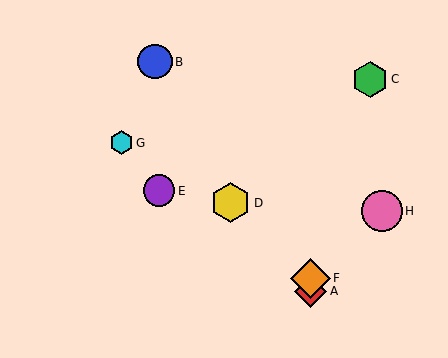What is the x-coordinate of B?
Object B is at x≈155.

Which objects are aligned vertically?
Objects A, F are aligned vertically.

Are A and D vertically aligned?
No, A is at x≈310 and D is at x≈230.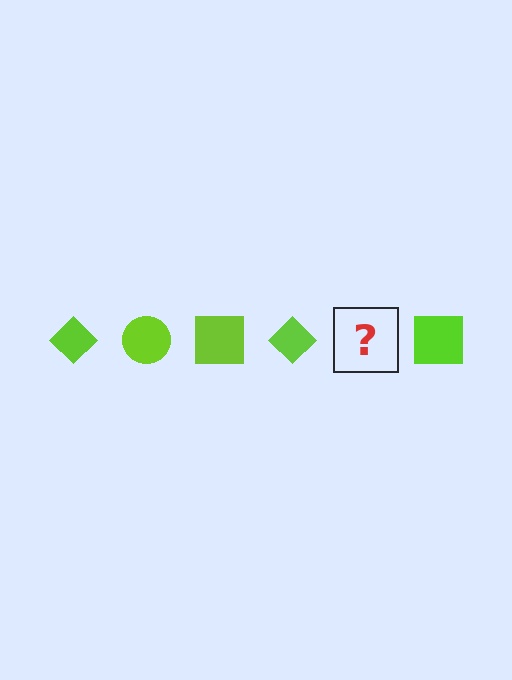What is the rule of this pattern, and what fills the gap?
The rule is that the pattern cycles through diamond, circle, square shapes in lime. The gap should be filled with a lime circle.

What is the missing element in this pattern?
The missing element is a lime circle.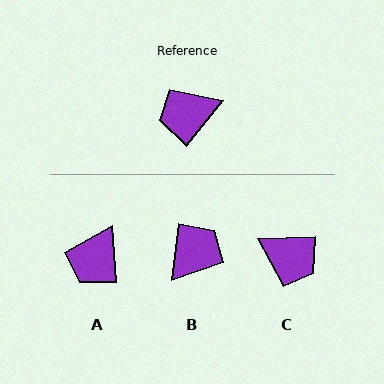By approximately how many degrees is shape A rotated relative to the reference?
Approximately 43 degrees counter-clockwise.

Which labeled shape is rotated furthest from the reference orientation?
B, about 148 degrees away.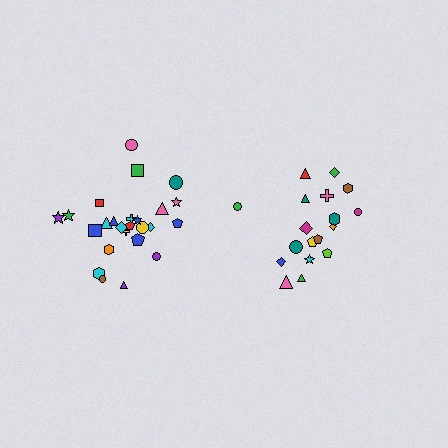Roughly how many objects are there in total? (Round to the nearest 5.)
Roughly 45 objects in total.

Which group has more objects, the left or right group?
The left group.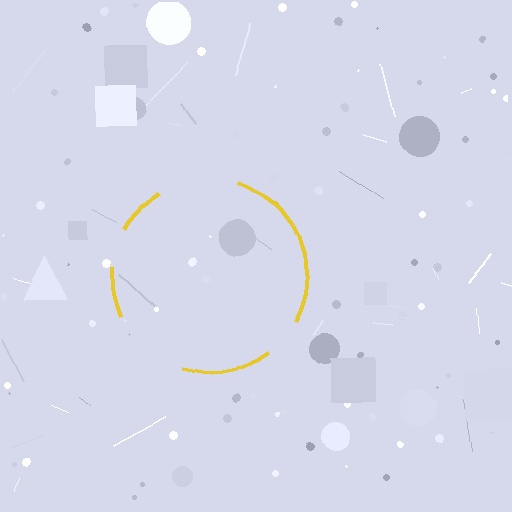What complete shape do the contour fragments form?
The contour fragments form a circle.